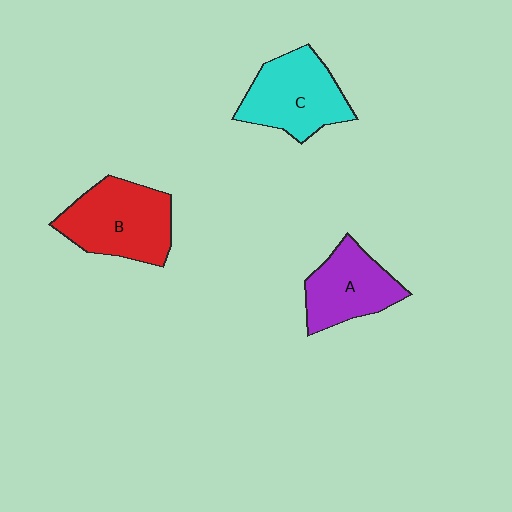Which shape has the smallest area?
Shape A (purple).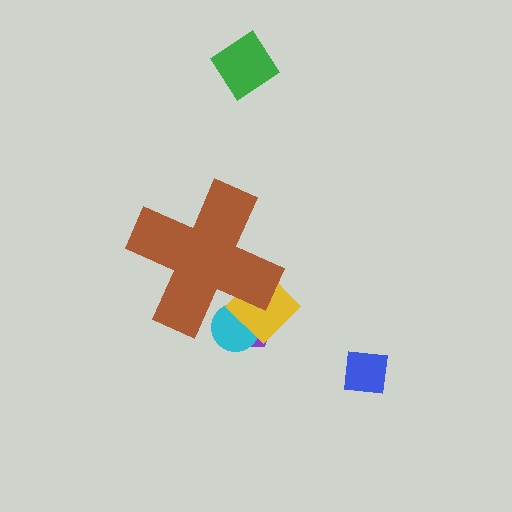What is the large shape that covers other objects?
A brown cross.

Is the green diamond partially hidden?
No, the green diamond is fully visible.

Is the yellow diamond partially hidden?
Yes, the yellow diamond is partially hidden behind the brown cross.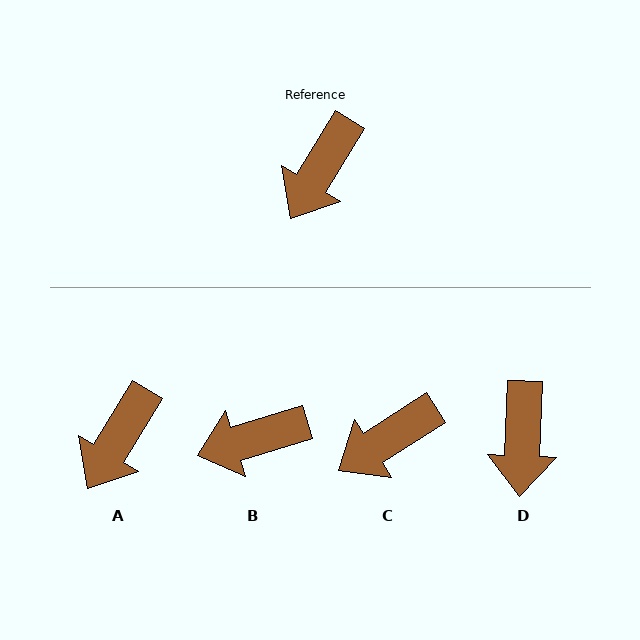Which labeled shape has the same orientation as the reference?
A.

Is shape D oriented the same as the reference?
No, it is off by about 29 degrees.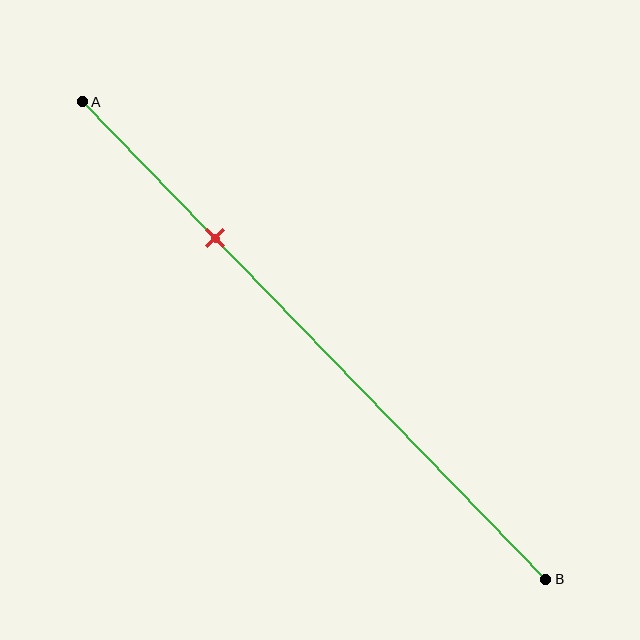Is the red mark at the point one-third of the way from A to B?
No, the mark is at about 30% from A, not at the 33% one-third point.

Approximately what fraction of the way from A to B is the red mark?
The red mark is approximately 30% of the way from A to B.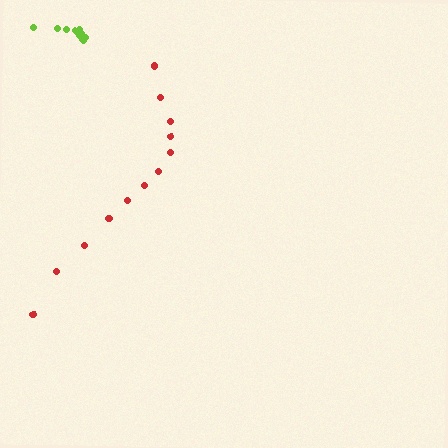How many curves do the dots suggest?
There are 2 distinct paths.